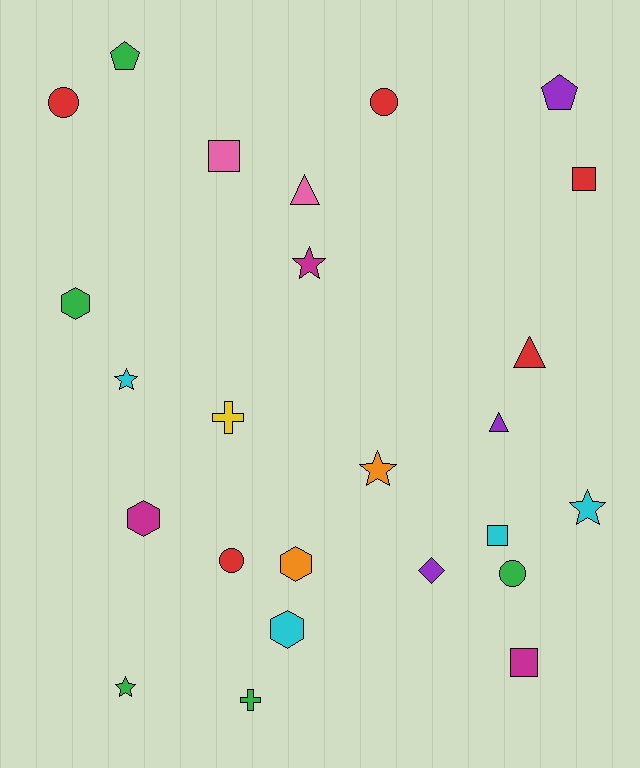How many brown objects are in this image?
There are no brown objects.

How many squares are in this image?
There are 4 squares.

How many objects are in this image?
There are 25 objects.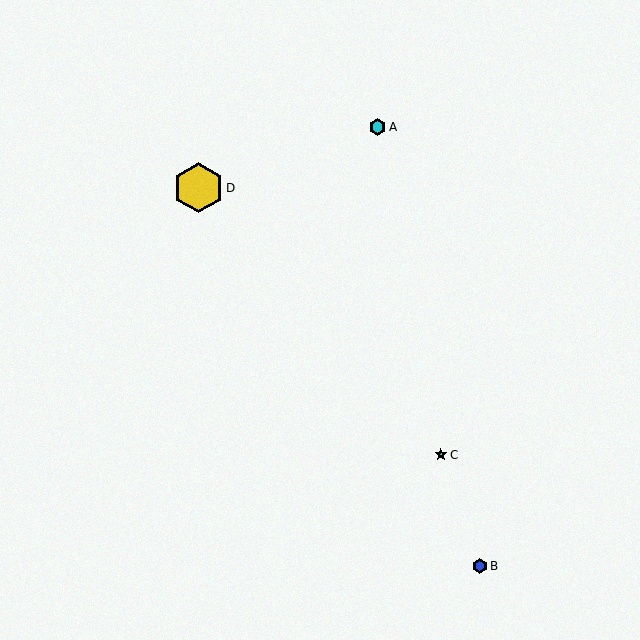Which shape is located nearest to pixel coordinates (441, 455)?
The cyan star (labeled C) at (441, 455) is nearest to that location.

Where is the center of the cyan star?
The center of the cyan star is at (441, 455).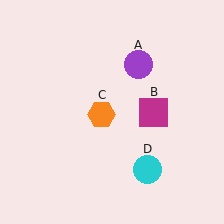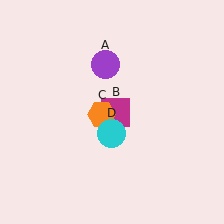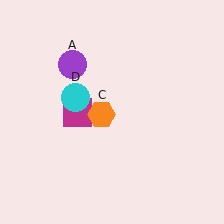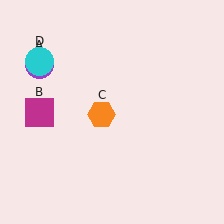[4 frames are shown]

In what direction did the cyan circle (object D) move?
The cyan circle (object D) moved up and to the left.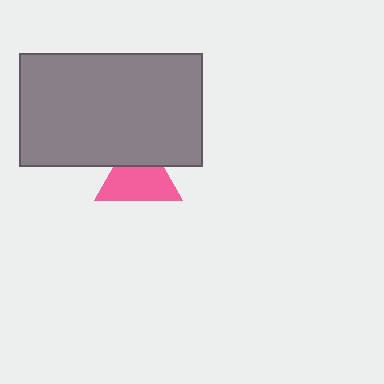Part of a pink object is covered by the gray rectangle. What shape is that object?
It is a triangle.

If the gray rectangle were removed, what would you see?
You would see the complete pink triangle.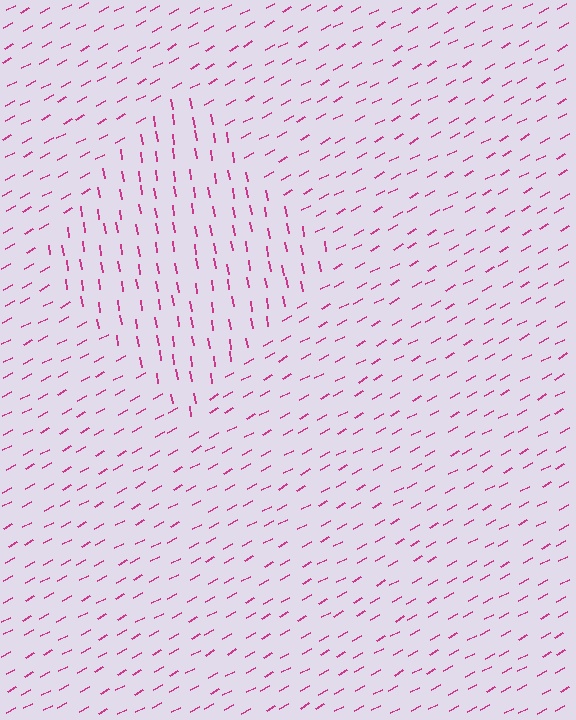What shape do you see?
I see a diamond.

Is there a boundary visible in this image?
Yes, there is a texture boundary formed by a change in line orientation.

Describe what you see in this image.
The image is filled with small magenta line segments. A diamond region in the image has lines oriented differently from the surrounding lines, creating a visible texture boundary.